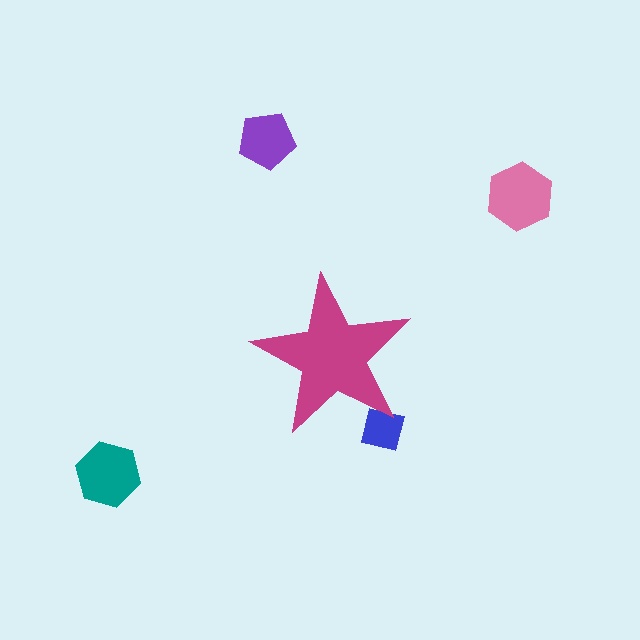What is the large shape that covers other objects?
A magenta star.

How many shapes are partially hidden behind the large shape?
1 shape is partially hidden.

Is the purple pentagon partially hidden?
No, the purple pentagon is fully visible.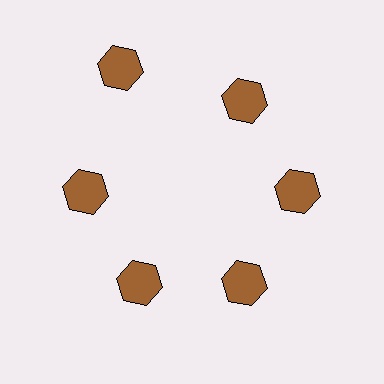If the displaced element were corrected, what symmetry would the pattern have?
It would have 6-fold rotational symmetry — the pattern would map onto itself every 60 degrees.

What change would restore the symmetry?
The symmetry would be restored by moving it inward, back onto the ring so that all 6 hexagons sit at equal angles and equal distance from the center.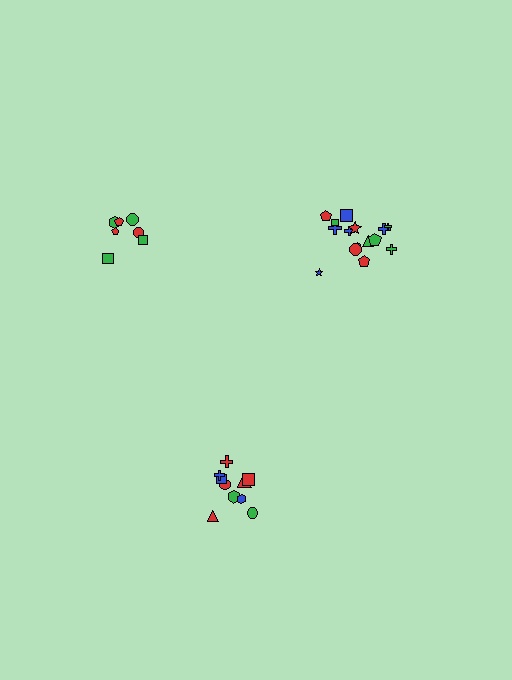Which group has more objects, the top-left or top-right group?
The top-right group.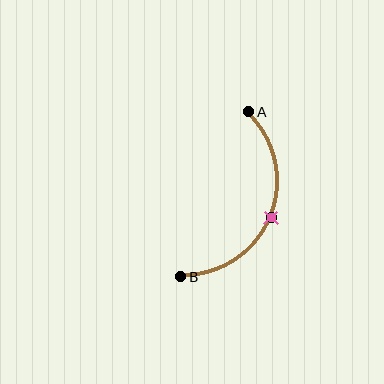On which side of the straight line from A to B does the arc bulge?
The arc bulges to the right of the straight line connecting A and B.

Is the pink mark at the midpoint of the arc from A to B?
Yes. The pink mark lies on the arc at equal arc-length from both A and B — it is the arc midpoint.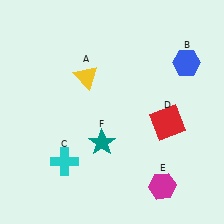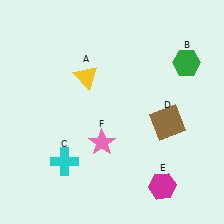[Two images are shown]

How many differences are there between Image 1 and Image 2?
There are 3 differences between the two images.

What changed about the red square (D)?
In Image 1, D is red. In Image 2, it changed to brown.